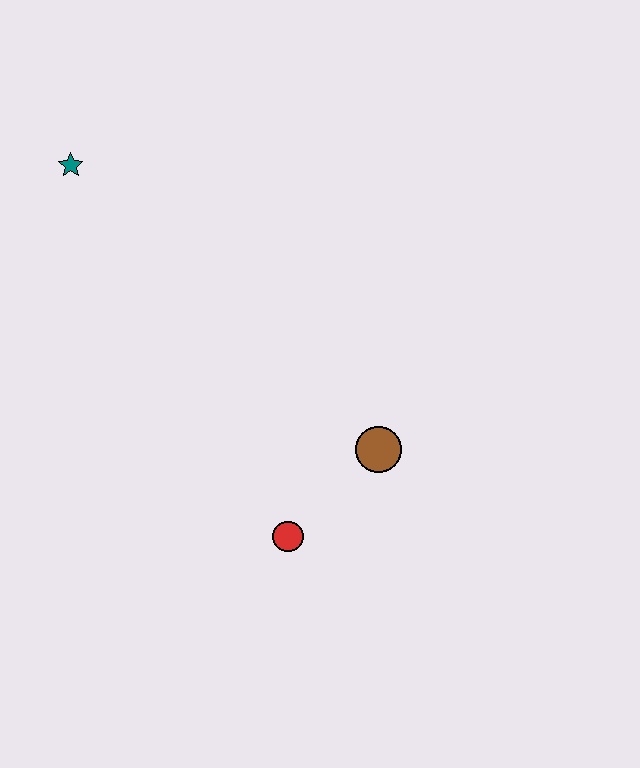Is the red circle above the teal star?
No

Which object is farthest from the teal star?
The red circle is farthest from the teal star.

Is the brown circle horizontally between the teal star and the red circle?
No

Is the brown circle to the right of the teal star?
Yes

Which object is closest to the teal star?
The brown circle is closest to the teal star.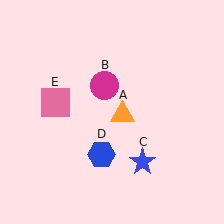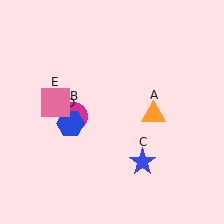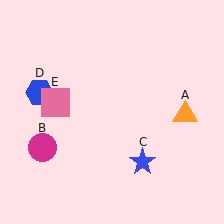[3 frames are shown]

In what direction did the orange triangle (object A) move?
The orange triangle (object A) moved right.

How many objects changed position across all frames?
3 objects changed position: orange triangle (object A), magenta circle (object B), blue hexagon (object D).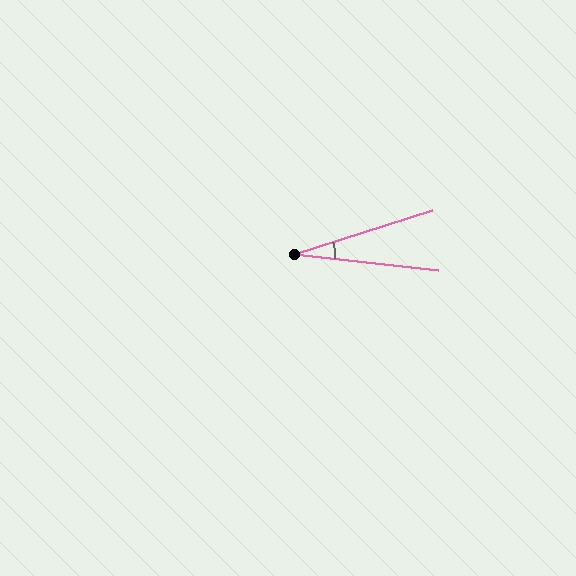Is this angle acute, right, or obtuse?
It is acute.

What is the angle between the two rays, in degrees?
Approximately 24 degrees.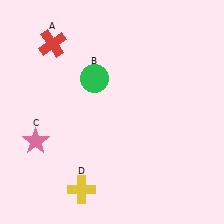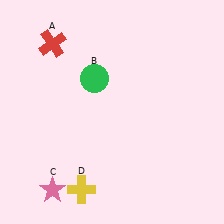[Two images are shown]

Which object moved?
The pink star (C) moved down.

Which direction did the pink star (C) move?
The pink star (C) moved down.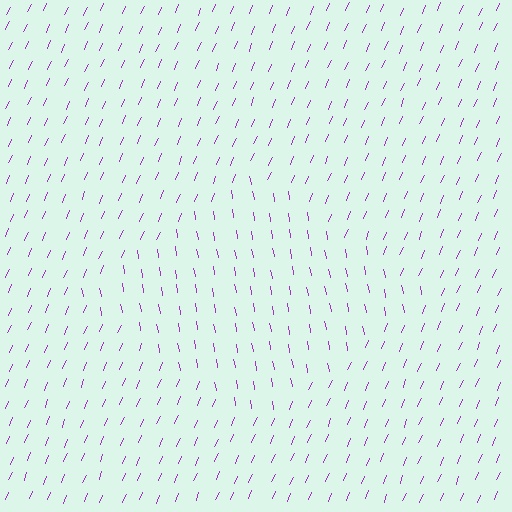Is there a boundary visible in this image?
Yes, there is a texture boundary formed by a change in line orientation.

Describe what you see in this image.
The image is filled with small purple line segments. A diamond region in the image has lines oriented differently from the surrounding lines, creating a visible texture boundary.